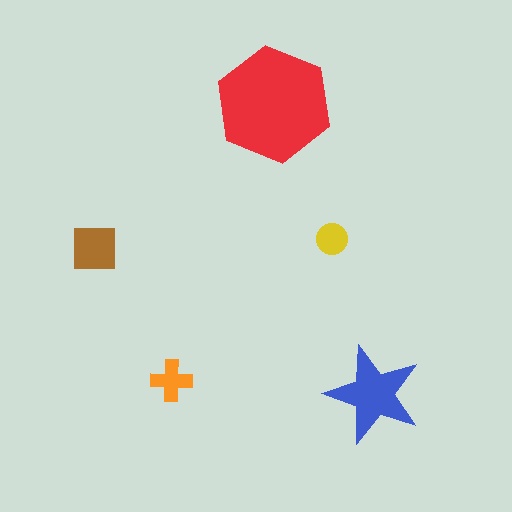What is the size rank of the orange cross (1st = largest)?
4th.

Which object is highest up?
The red hexagon is topmost.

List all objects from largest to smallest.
The red hexagon, the blue star, the brown square, the orange cross, the yellow circle.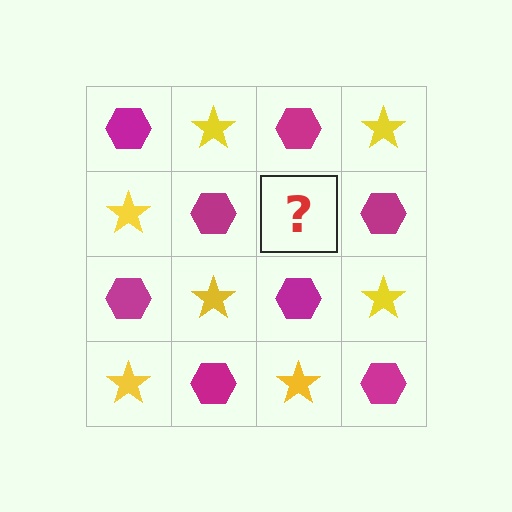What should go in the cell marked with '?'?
The missing cell should contain a yellow star.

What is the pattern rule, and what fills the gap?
The rule is that it alternates magenta hexagon and yellow star in a checkerboard pattern. The gap should be filled with a yellow star.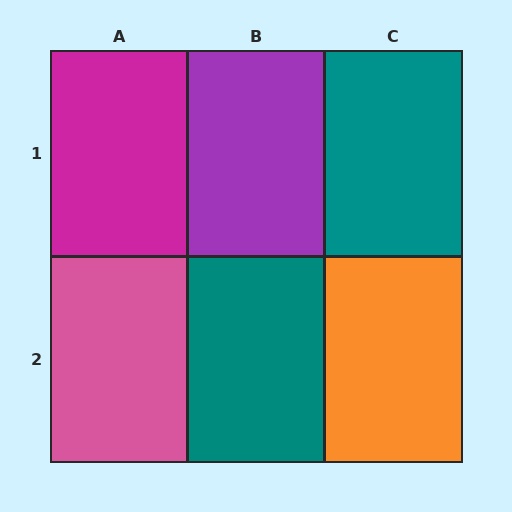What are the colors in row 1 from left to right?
Magenta, purple, teal.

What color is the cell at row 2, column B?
Teal.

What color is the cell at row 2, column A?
Pink.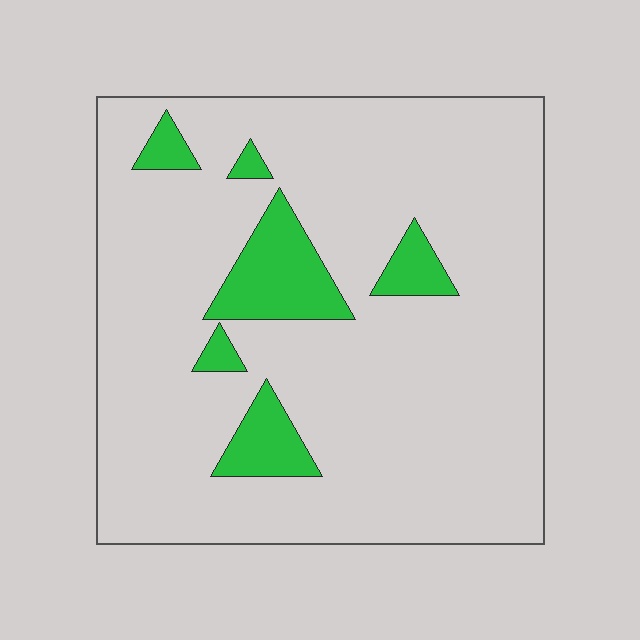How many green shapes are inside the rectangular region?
6.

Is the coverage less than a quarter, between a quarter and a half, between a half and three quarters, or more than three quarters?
Less than a quarter.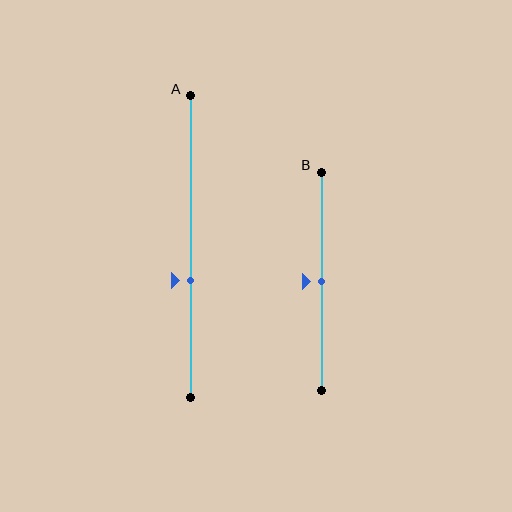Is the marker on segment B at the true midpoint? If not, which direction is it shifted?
Yes, the marker on segment B is at the true midpoint.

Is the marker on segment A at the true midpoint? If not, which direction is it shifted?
No, the marker on segment A is shifted downward by about 11% of the segment length.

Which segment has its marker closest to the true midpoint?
Segment B has its marker closest to the true midpoint.